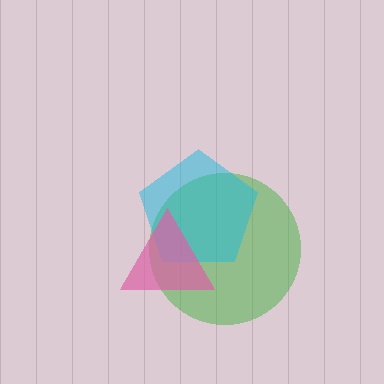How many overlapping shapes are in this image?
There are 3 overlapping shapes in the image.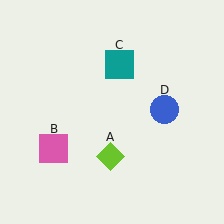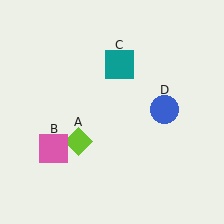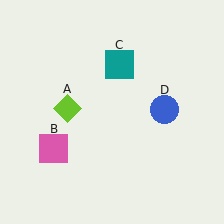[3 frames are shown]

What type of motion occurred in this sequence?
The lime diamond (object A) rotated clockwise around the center of the scene.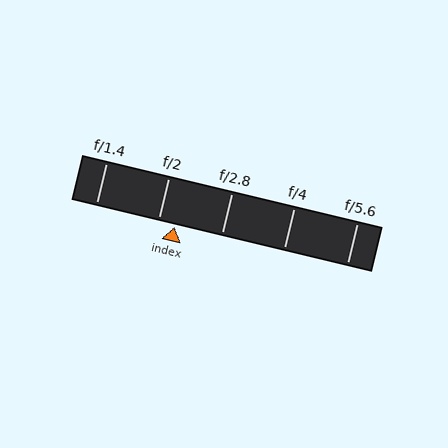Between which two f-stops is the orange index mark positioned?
The index mark is between f/2 and f/2.8.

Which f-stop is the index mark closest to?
The index mark is closest to f/2.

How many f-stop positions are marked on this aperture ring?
There are 5 f-stop positions marked.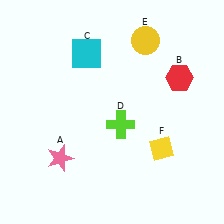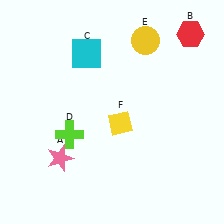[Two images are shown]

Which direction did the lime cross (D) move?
The lime cross (D) moved left.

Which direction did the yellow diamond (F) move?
The yellow diamond (F) moved left.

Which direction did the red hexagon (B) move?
The red hexagon (B) moved up.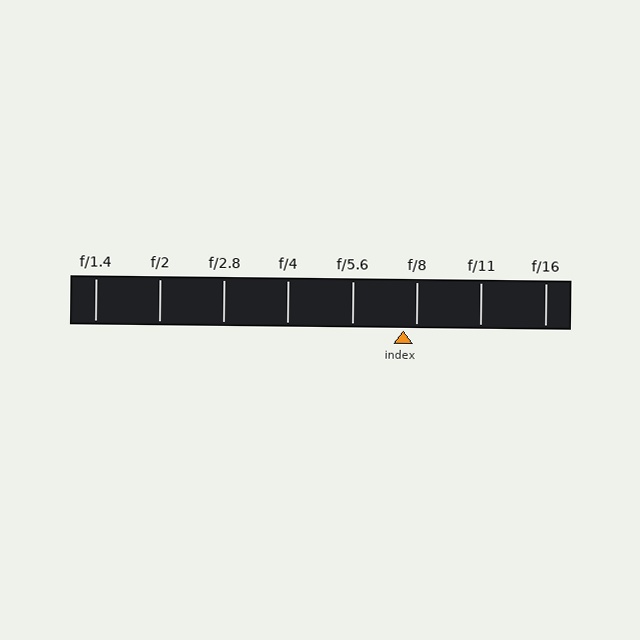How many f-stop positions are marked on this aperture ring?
There are 8 f-stop positions marked.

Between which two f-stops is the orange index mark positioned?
The index mark is between f/5.6 and f/8.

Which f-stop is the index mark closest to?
The index mark is closest to f/8.